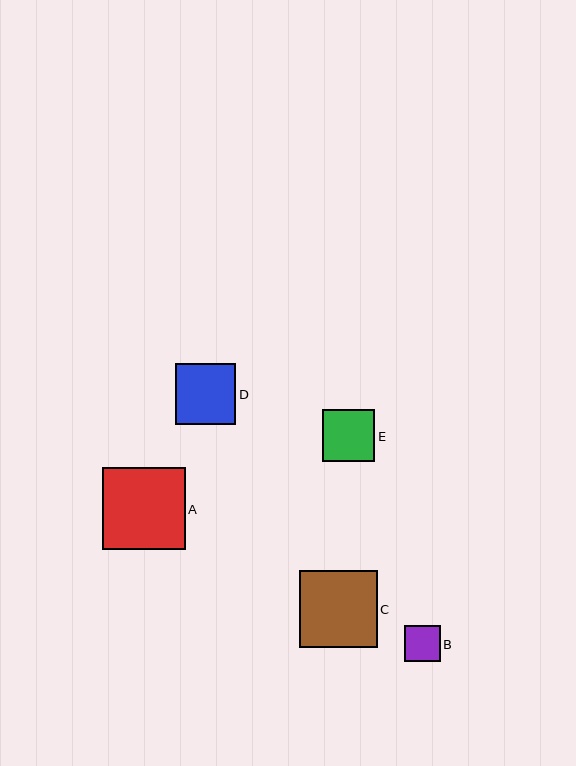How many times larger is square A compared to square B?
Square A is approximately 2.3 times the size of square B.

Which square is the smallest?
Square B is the smallest with a size of approximately 36 pixels.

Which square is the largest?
Square A is the largest with a size of approximately 82 pixels.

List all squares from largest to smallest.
From largest to smallest: A, C, D, E, B.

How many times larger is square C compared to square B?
Square C is approximately 2.2 times the size of square B.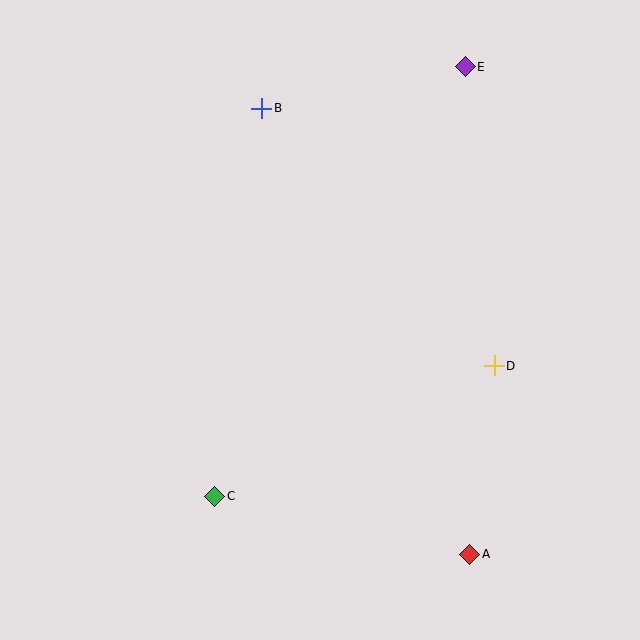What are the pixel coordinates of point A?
Point A is at (470, 554).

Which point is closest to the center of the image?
Point D at (494, 366) is closest to the center.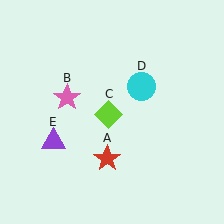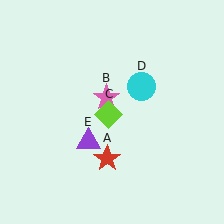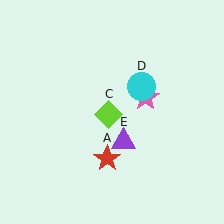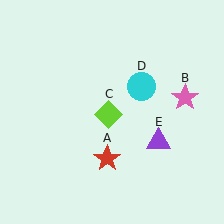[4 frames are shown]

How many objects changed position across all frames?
2 objects changed position: pink star (object B), purple triangle (object E).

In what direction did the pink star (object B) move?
The pink star (object B) moved right.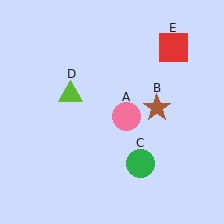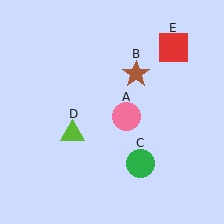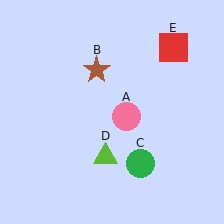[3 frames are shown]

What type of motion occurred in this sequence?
The brown star (object B), lime triangle (object D) rotated counterclockwise around the center of the scene.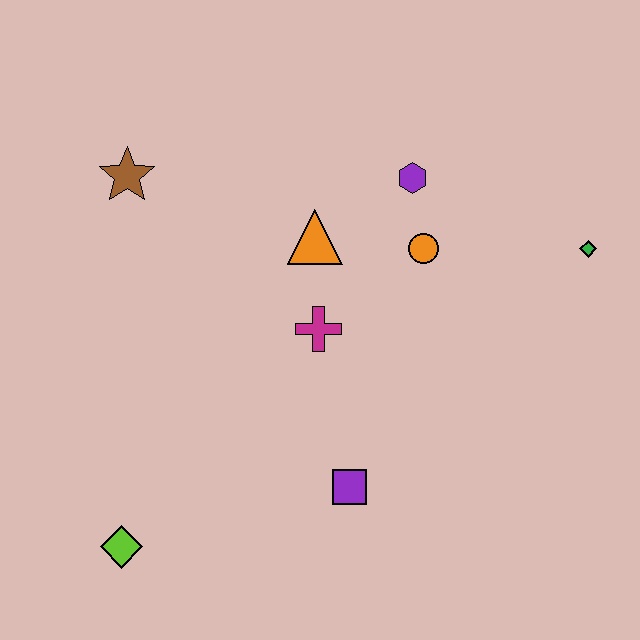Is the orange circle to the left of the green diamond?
Yes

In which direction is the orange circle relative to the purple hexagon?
The orange circle is below the purple hexagon.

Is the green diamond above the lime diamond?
Yes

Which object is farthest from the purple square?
The brown star is farthest from the purple square.